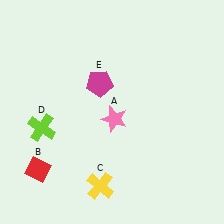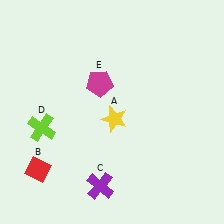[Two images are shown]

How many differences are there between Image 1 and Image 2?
There are 2 differences between the two images.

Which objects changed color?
A changed from pink to yellow. C changed from yellow to purple.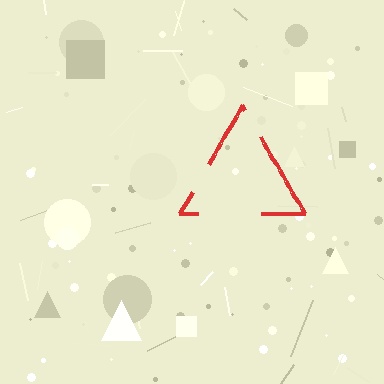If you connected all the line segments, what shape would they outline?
They would outline a triangle.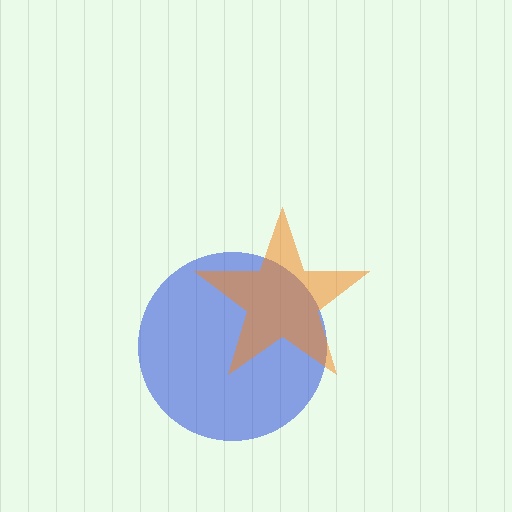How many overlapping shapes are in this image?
There are 2 overlapping shapes in the image.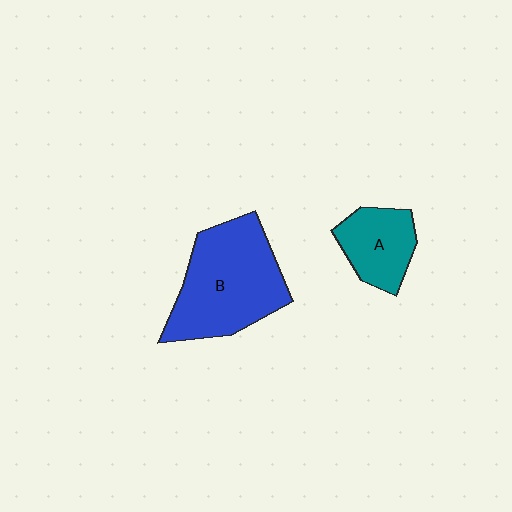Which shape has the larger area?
Shape B (blue).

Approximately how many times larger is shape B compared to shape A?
Approximately 2.0 times.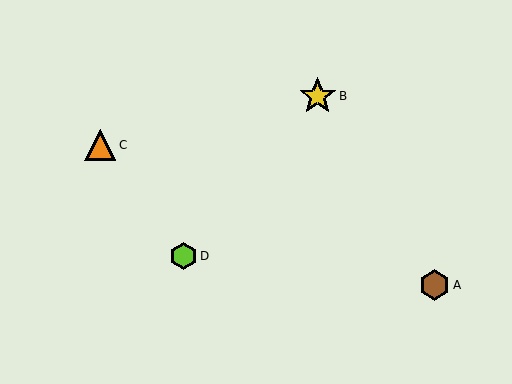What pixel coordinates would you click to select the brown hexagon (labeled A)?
Click at (434, 285) to select the brown hexagon A.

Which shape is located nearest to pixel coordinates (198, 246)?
The lime hexagon (labeled D) at (183, 256) is nearest to that location.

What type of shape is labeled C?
Shape C is an orange triangle.